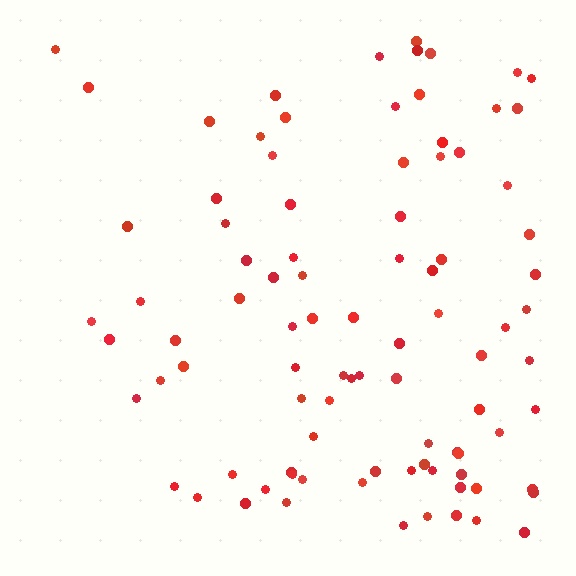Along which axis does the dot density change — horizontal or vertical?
Horizontal.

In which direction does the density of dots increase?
From left to right, with the right side densest.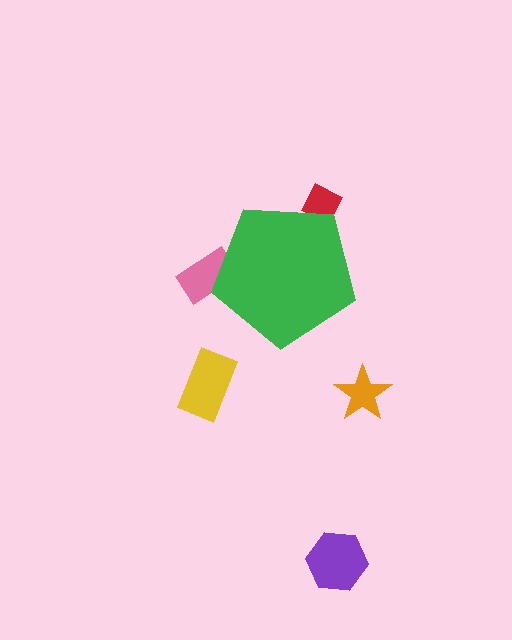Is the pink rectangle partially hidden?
Yes, the pink rectangle is partially hidden behind the green pentagon.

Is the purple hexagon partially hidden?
No, the purple hexagon is fully visible.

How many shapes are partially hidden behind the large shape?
2 shapes are partially hidden.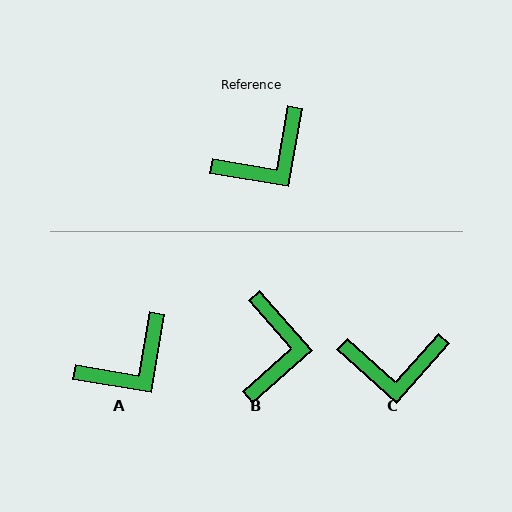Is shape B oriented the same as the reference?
No, it is off by about 51 degrees.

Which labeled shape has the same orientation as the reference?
A.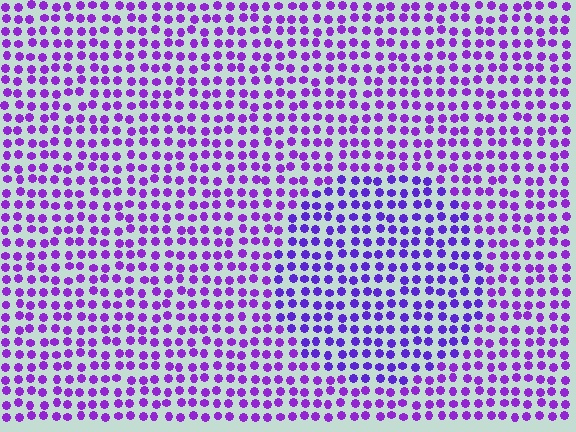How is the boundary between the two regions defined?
The boundary is defined purely by a slight shift in hue (about 20 degrees). Spacing, size, and orientation are identical on both sides.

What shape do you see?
I see a circle.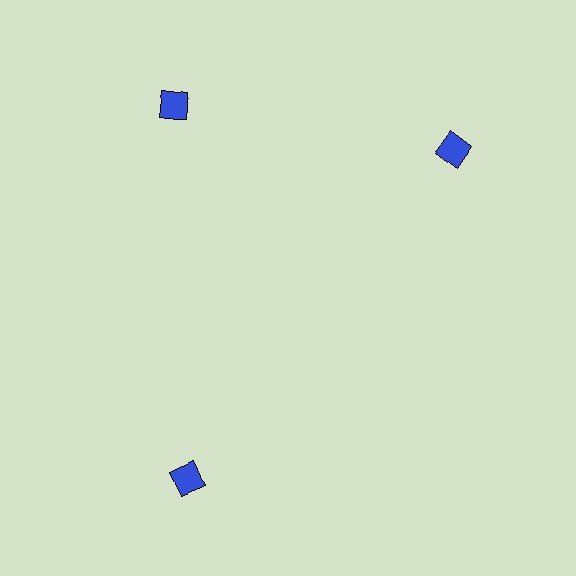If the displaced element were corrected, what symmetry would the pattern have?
It would have 3-fold rotational symmetry — the pattern would map onto itself every 120 degrees.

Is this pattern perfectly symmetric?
No. The 3 blue diamonds are arranged in a ring, but one element near the 3 o'clock position is rotated out of alignment along the ring, breaking the 3-fold rotational symmetry.